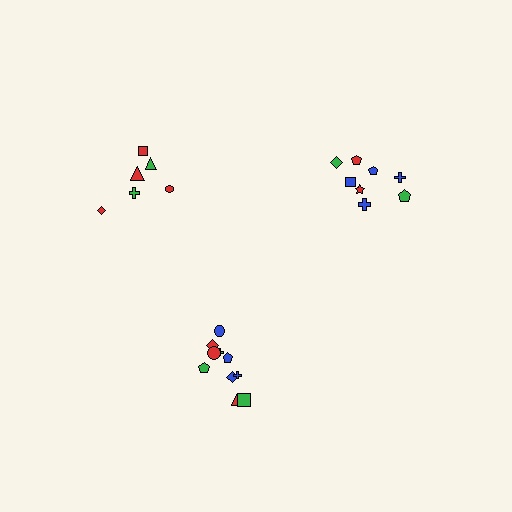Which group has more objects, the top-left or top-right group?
The top-right group.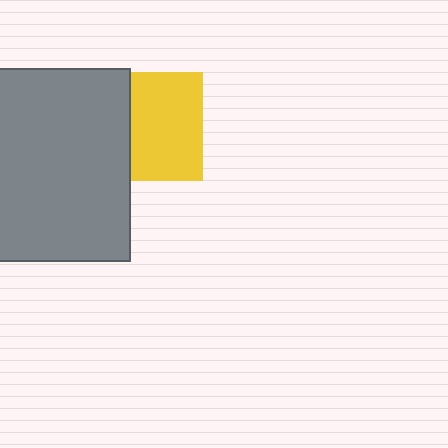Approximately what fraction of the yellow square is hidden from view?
Roughly 35% of the yellow square is hidden behind the gray rectangle.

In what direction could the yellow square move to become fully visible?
The yellow square could move right. That would shift it out from behind the gray rectangle entirely.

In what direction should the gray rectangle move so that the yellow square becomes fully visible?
The gray rectangle should move left. That is the shortest direction to clear the overlap and leave the yellow square fully visible.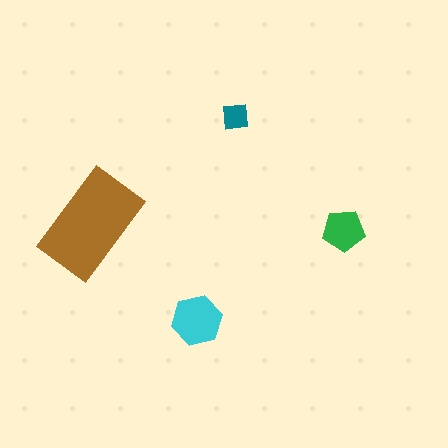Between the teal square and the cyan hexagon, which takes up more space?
The cyan hexagon.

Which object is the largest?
The brown rectangle.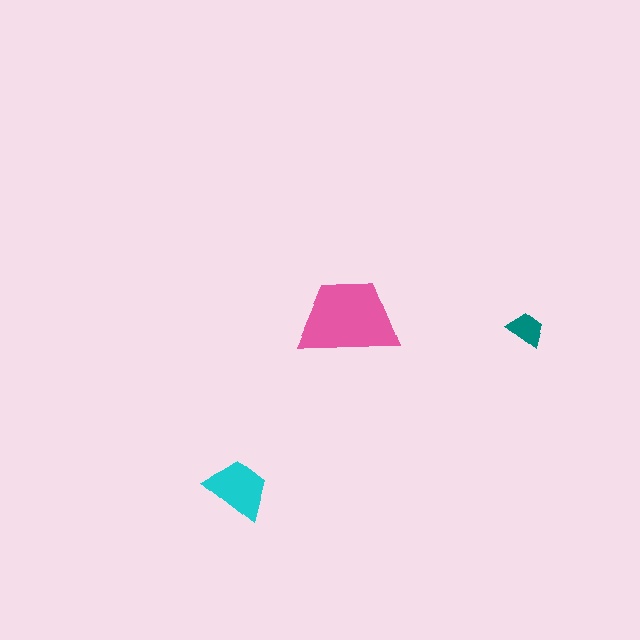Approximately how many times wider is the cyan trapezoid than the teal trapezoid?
About 1.5 times wider.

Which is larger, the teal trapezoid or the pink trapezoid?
The pink one.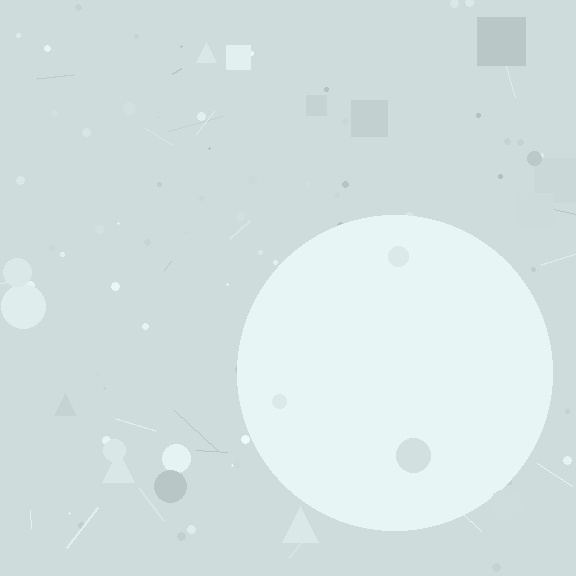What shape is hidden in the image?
A circle is hidden in the image.